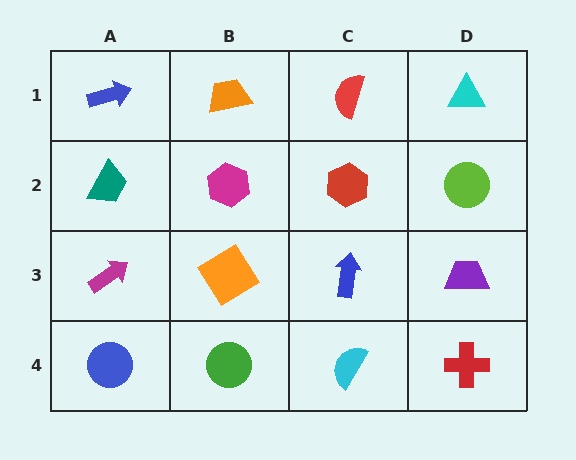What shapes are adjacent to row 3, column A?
A teal trapezoid (row 2, column A), a blue circle (row 4, column A), an orange diamond (row 3, column B).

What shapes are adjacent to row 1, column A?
A teal trapezoid (row 2, column A), an orange trapezoid (row 1, column B).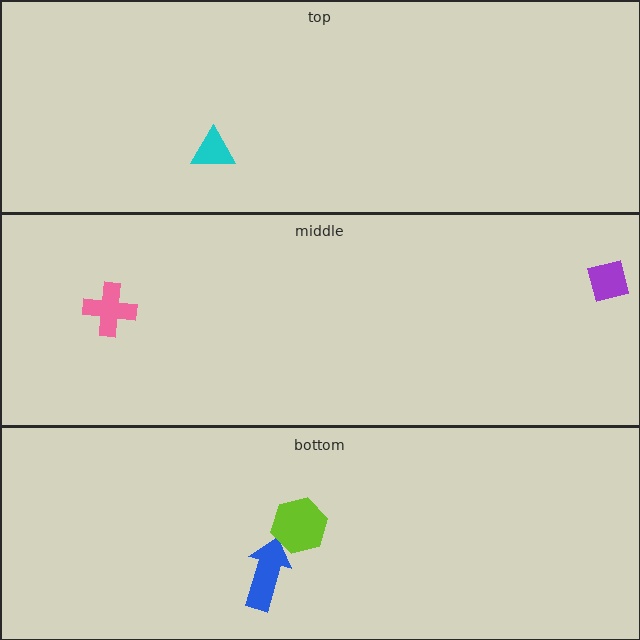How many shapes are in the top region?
1.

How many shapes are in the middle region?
2.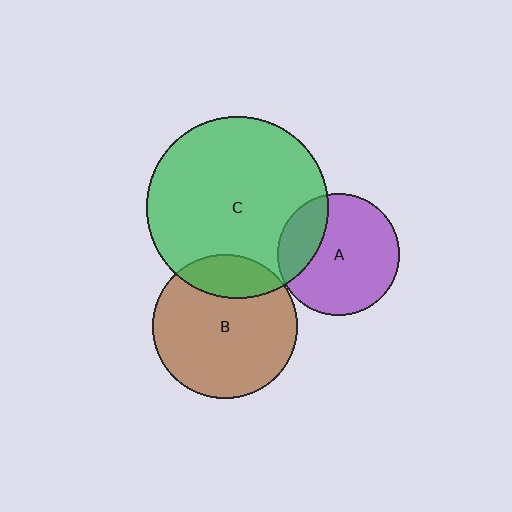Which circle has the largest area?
Circle C (green).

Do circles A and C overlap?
Yes.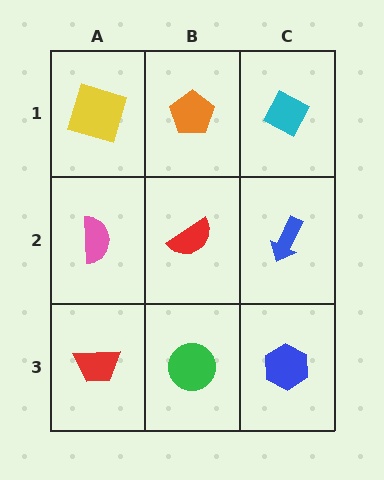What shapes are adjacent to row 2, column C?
A cyan diamond (row 1, column C), a blue hexagon (row 3, column C), a red semicircle (row 2, column B).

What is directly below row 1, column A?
A pink semicircle.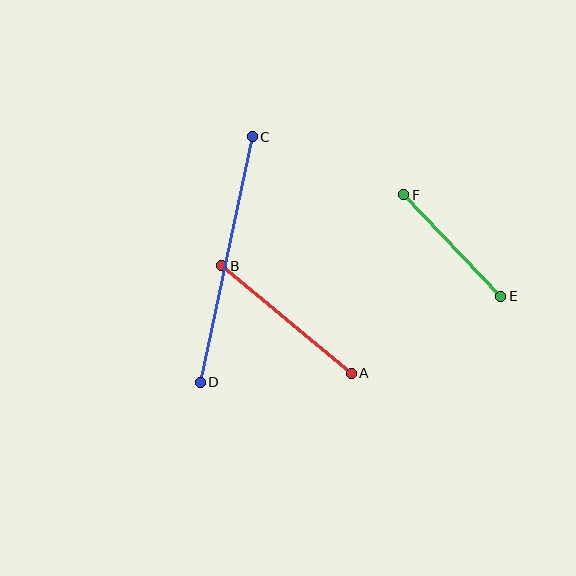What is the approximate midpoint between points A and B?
The midpoint is at approximately (287, 320) pixels.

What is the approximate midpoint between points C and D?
The midpoint is at approximately (226, 260) pixels.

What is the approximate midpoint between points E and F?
The midpoint is at approximately (452, 246) pixels.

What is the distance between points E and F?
The distance is approximately 141 pixels.